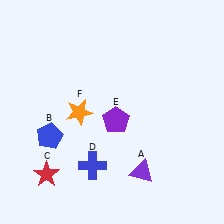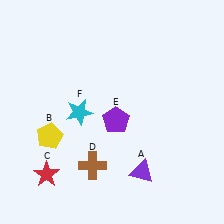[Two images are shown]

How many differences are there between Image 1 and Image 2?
There are 3 differences between the two images.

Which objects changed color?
B changed from blue to yellow. D changed from blue to brown. F changed from orange to cyan.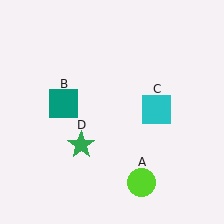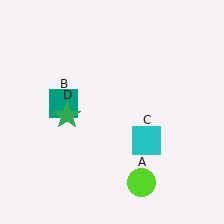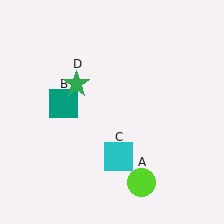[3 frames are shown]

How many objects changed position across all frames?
2 objects changed position: cyan square (object C), green star (object D).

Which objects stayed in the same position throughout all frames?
Lime circle (object A) and teal square (object B) remained stationary.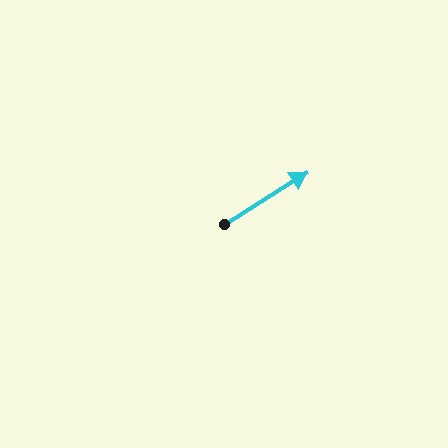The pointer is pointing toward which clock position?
Roughly 2 o'clock.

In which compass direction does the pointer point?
Northeast.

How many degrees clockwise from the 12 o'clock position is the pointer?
Approximately 58 degrees.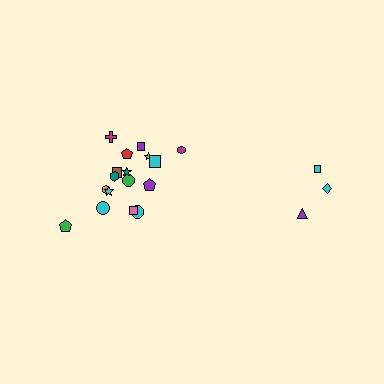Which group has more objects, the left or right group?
The left group.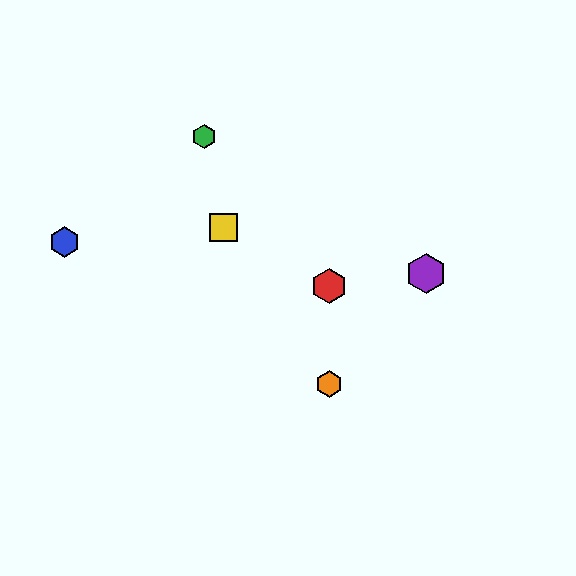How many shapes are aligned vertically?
2 shapes (the red hexagon, the orange hexagon) are aligned vertically.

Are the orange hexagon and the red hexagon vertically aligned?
Yes, both are at x≈329.